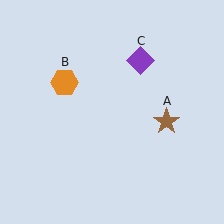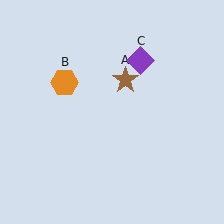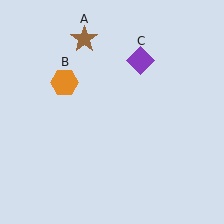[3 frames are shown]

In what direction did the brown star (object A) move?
The brown star (object A) moved up and to the left.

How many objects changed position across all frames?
1 object changed position: brown star (object A).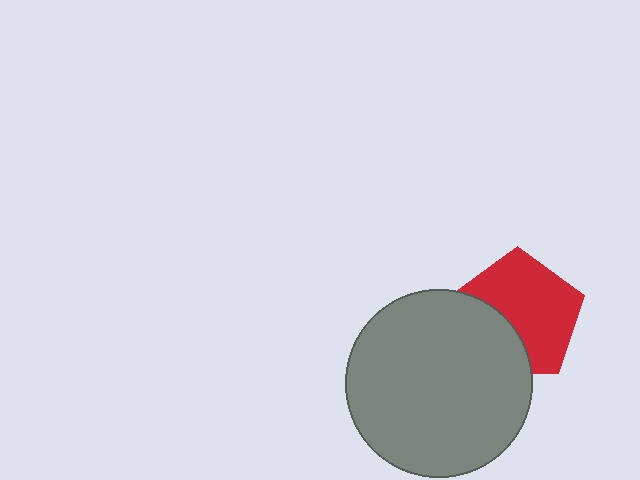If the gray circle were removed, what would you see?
You would see the complete red pentagon.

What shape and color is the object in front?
The object in front is a gray circle.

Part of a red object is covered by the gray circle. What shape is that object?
It is a pentagon.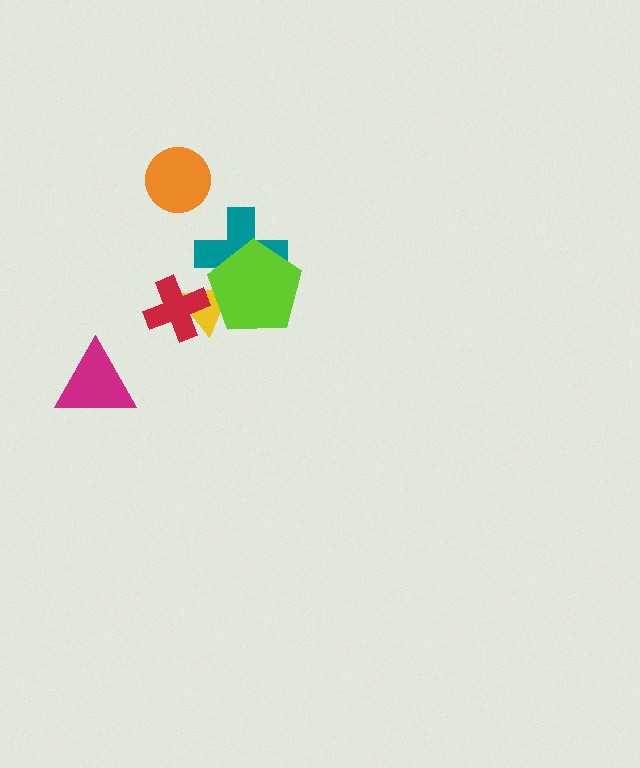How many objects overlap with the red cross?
1 object overlaps with the red cross.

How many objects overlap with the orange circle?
0 objects overlap with the orange circle.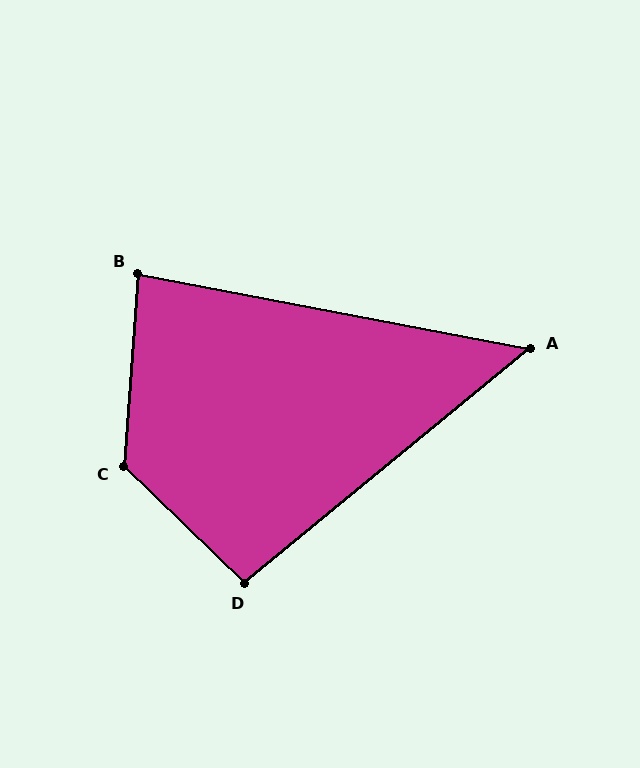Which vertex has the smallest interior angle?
A, at approximately 50 degrees.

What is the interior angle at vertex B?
Approximately 83 degrees (acute).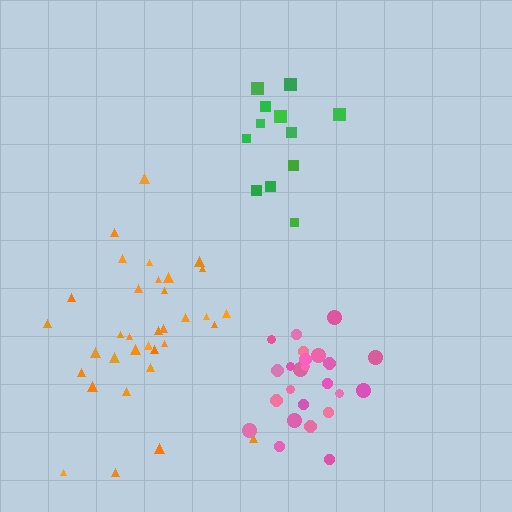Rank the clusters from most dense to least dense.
pink, green, orange.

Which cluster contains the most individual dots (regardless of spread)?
Orange (34).